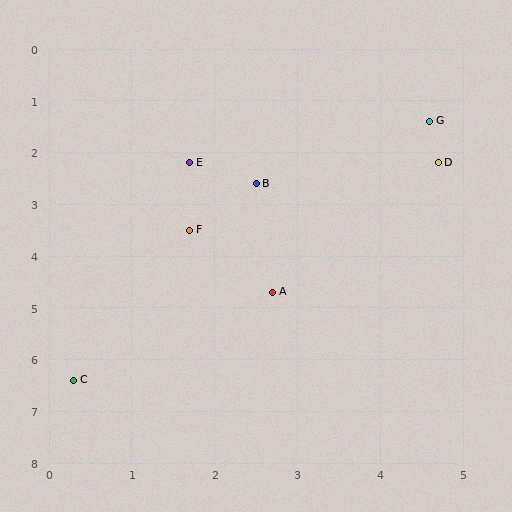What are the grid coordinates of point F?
Point F is at approximately (1.7, 3.5).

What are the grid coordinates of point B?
Point B is at approximately (2.5, 2.6).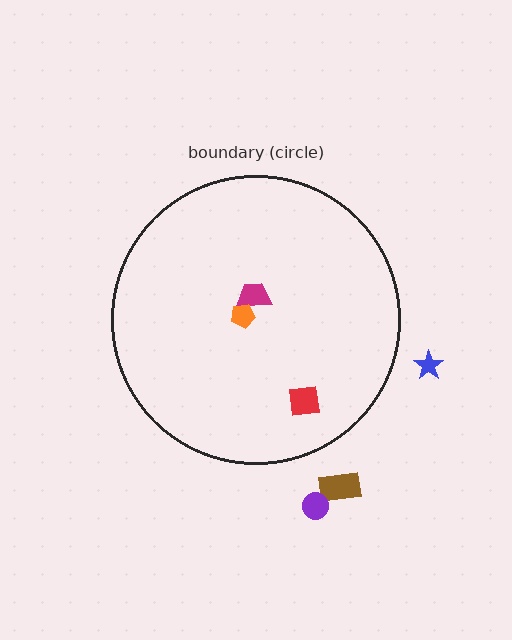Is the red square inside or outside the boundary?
Inside.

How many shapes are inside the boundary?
3 inside, 3 outside.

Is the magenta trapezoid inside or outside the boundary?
Inside.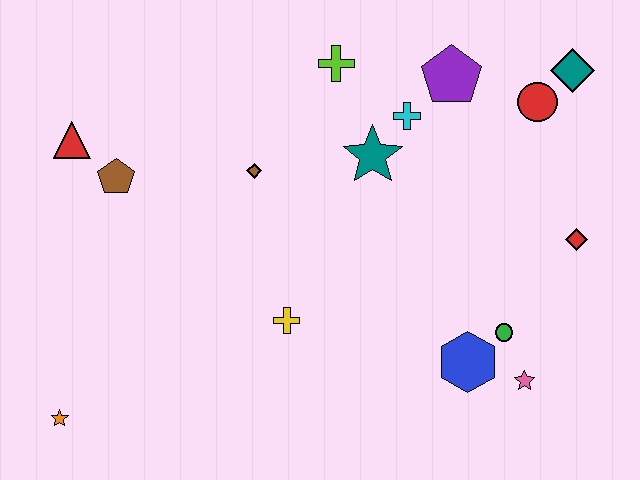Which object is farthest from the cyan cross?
The orange star is farthest from the cyan cross.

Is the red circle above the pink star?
Yes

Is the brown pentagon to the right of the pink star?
No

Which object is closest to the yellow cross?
The brown diamond is closest to the yellow cross.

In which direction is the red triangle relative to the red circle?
The red triangle is to the left of the red circle.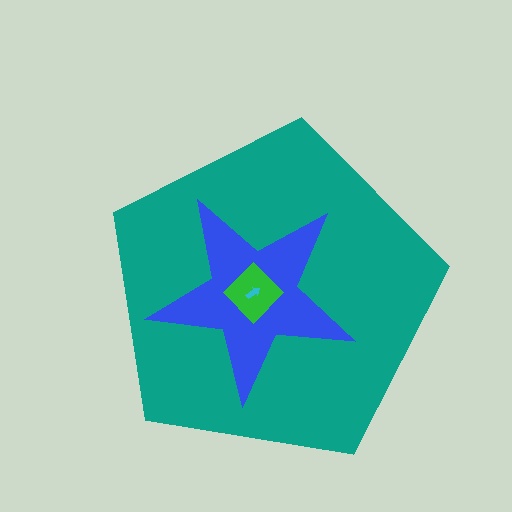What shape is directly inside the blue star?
The green diamond.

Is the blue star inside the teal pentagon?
Yes.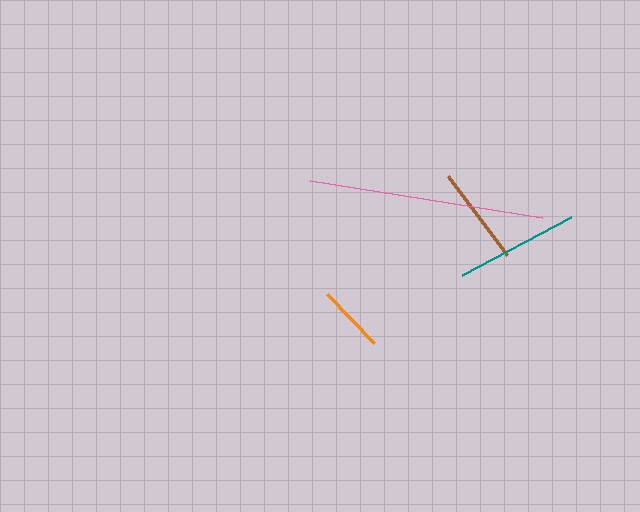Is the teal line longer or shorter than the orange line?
The teal line is longer than the orange line.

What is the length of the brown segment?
The brown segment is approximately 99 pixels long.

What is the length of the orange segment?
The orange segment is approximately 68 pixels long.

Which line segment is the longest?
The pink line is the longest at approximately 234 pixels.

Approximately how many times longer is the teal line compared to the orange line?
The teal line is approximately 1.8 times the length of the orange line.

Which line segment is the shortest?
The orange line is the shortest at approximately 68 pixels.